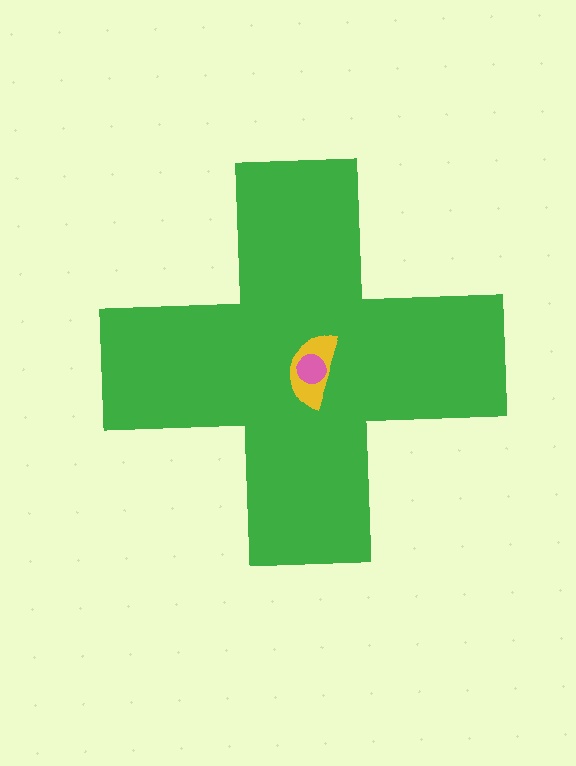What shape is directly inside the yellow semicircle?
The pink circle.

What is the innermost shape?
The pink circle.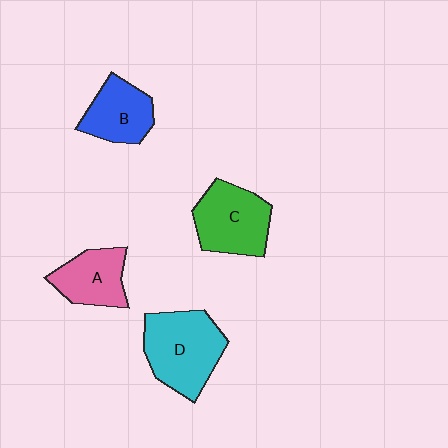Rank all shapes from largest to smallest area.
From largest to smallest: D (cyan), C (green), B (blue), A (pink).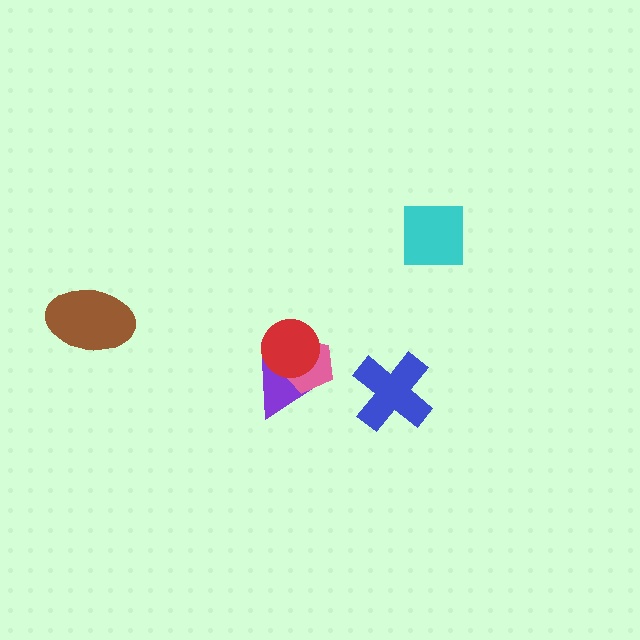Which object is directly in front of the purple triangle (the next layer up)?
The pink pentagon is directly in front of the purple triangle.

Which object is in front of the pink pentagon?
The red circle is in front of the pink pentagon.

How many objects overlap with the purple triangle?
2 objects overlap with the purple triangle.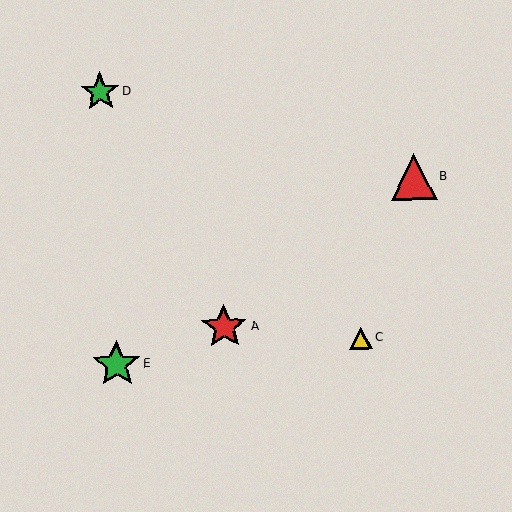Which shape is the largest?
The green star (labeled E) is the largest.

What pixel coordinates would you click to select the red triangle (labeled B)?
Click at (414, 177) to select the red triangle B.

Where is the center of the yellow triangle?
The center of the yellow triangle is at (361, 338).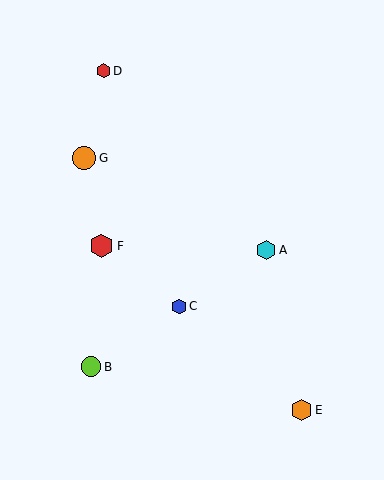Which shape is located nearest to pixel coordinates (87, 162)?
The orange circle (labeled G) at (84, 158) is nearest to that location.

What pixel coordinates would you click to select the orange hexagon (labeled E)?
Click at (302, 410) to select the orange hexagon E.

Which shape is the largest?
The orange circle (labeled G) is the largest.